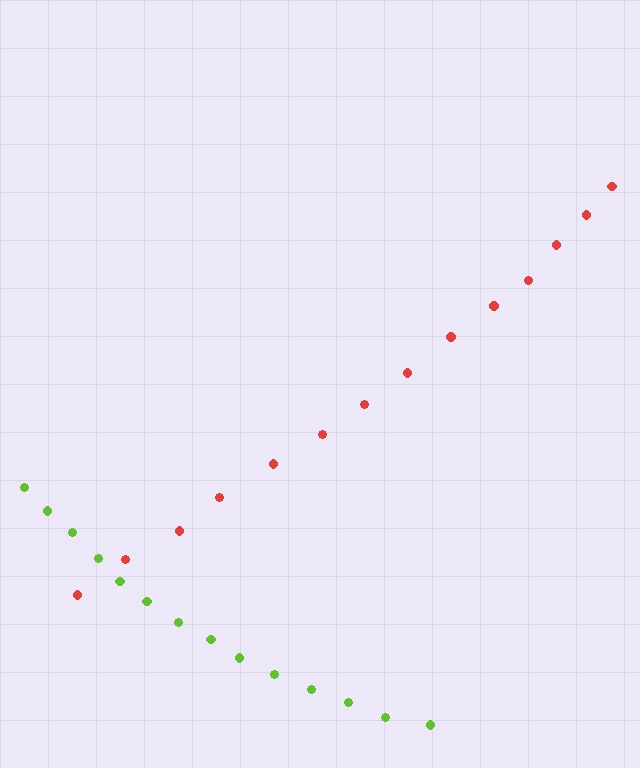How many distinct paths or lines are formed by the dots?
There are 2 distinct paths.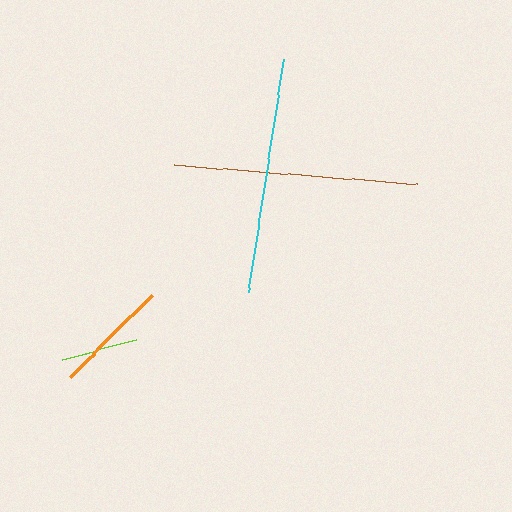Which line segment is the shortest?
The lime line is the shortest at approximately 77 pixels.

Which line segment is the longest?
The brown line is the longest at approximately 244 pixels.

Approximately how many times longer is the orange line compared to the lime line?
The orange line is approximately 1.5 times the length of the lime line.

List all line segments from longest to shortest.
From longest to shortest: brown, cyan, orange, lime.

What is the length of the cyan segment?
The cyan segment is approximately 236 pixels long.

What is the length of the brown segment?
The brown segment is approximately 244 pixels long.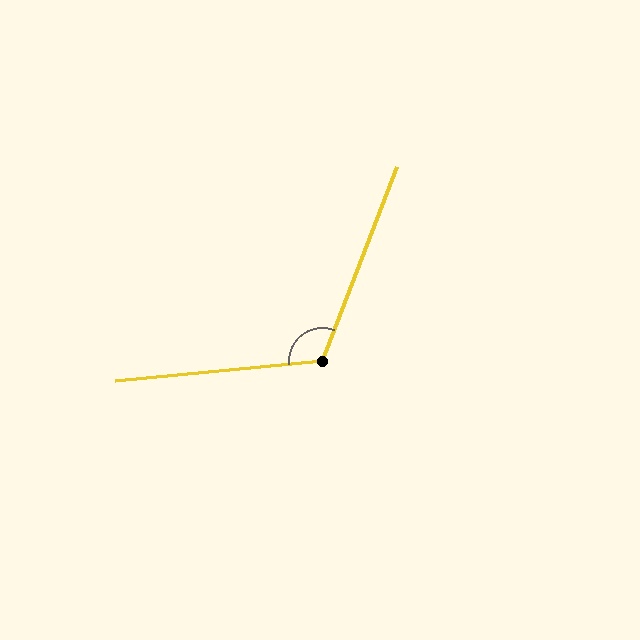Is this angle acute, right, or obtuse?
It is obtuse.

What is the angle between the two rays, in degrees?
Approximately 116 degrees.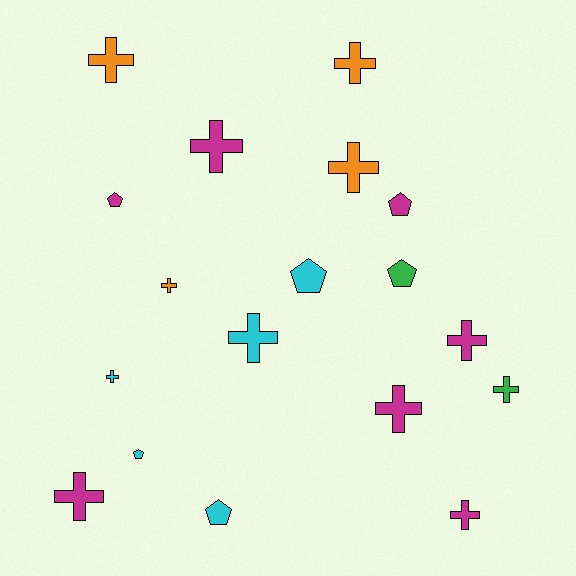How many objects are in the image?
There are 18 objects.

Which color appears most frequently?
Magenta, with 7 objects.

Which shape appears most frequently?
Cross, with 12 objects.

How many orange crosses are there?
There are 4 orange crosses.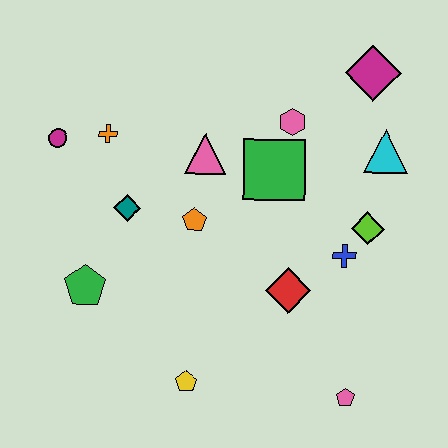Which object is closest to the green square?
The pink hexagon is closest to the green square.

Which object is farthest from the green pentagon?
The magenta diamond is farthest from the green pentagon.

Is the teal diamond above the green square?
No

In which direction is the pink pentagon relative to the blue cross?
The pink pentagon is below the blue cross.